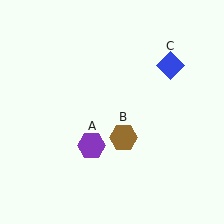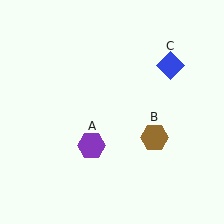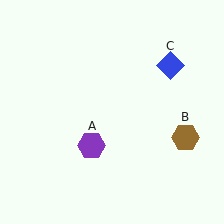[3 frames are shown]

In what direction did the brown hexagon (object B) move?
The brown hexagon (object B) moved right.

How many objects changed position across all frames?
1 object changed position: brown hexagon (object B).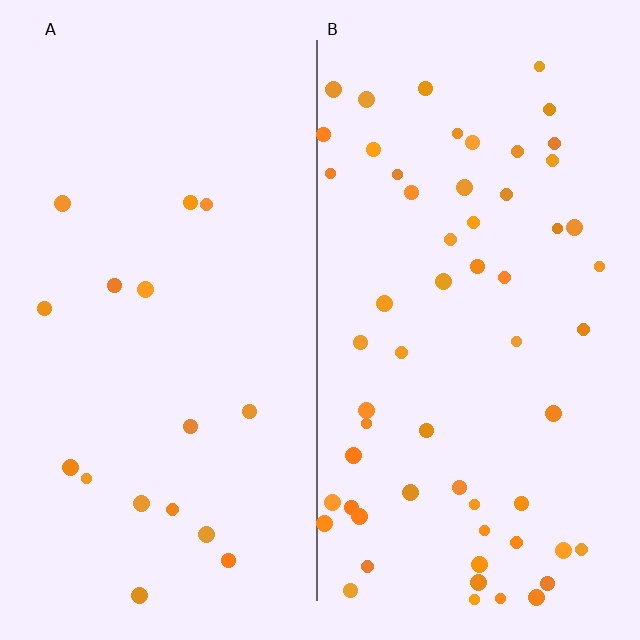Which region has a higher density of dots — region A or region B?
B (the right).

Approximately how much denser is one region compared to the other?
Approximately 3.6× — region B over region A.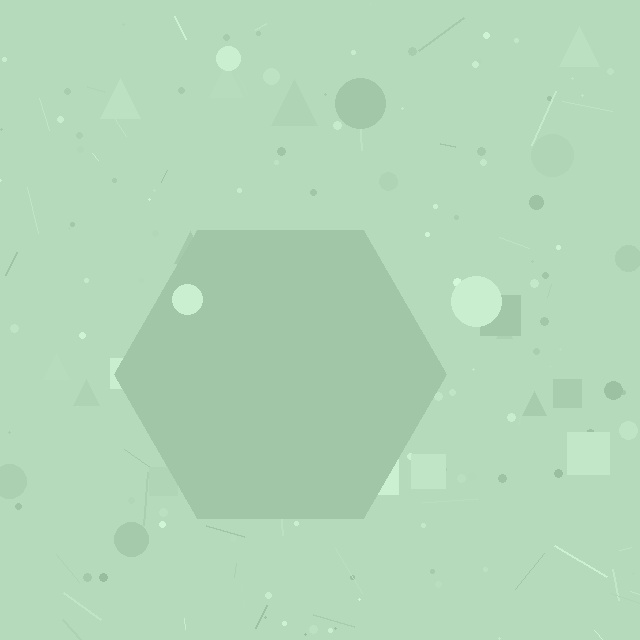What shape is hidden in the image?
A hexagon is hidden in the image.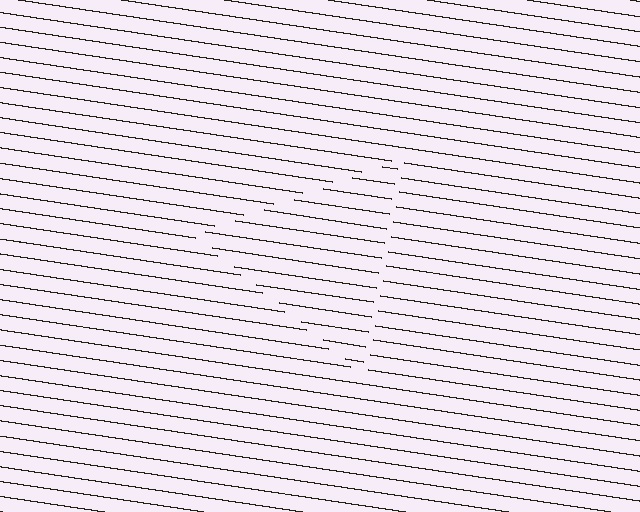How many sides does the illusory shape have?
3 sides — the line-ends trace a triangle.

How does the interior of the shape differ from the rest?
The interior of the shape contains the same grating, shifted by half a period — the contour is defined by the phase discontinuity where line-ends from the inner and outer gratings abut.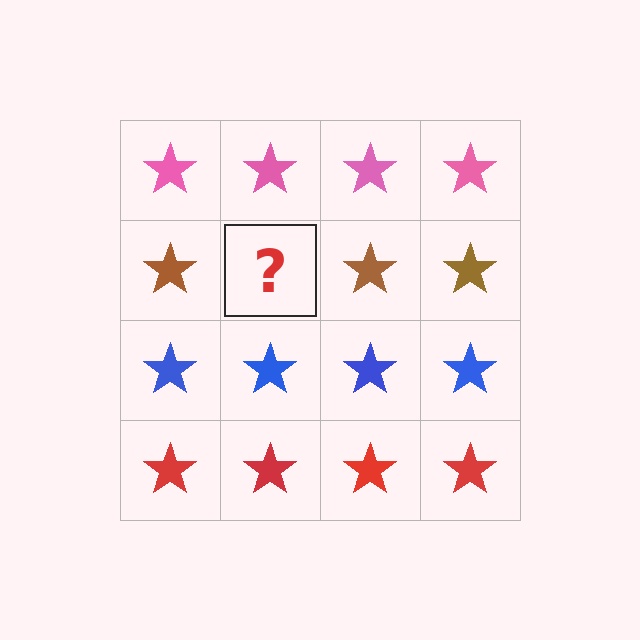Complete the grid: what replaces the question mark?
The question mark should be replaced with a brown star.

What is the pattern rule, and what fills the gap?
The rule is that each row has a consistent color. The gap should be filled with a brown star.